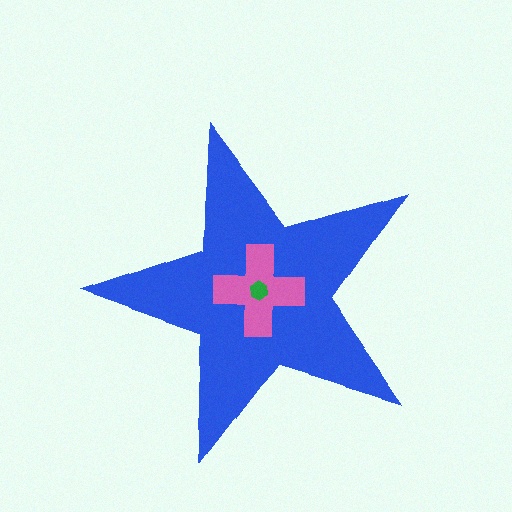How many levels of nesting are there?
3.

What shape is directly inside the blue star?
The pink cross.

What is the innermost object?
The green hexagon.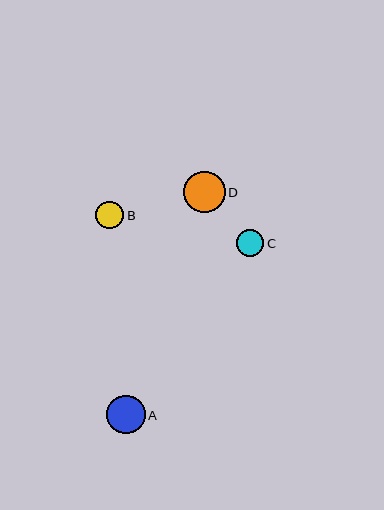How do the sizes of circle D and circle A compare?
Circle D and circle A are approximately the same size.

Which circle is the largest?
Circle D is the largest with a size of approximately 42 pixels.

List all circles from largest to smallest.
From largest to smallest: D, A, B, C.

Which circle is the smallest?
Circle C is the smallest with a size of approximately 27 pixels.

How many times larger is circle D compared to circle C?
Circle D is approximately 1.5 times the size of circle C.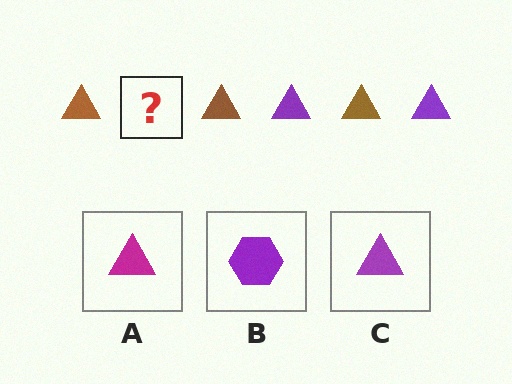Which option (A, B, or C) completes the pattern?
C.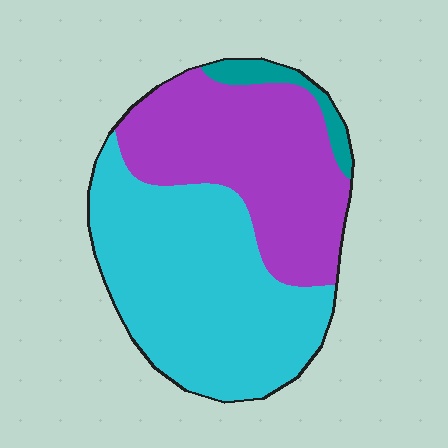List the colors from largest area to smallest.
From largest to smallest: cyan, purple, teal.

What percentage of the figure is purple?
Purple covers around 40% of the figure.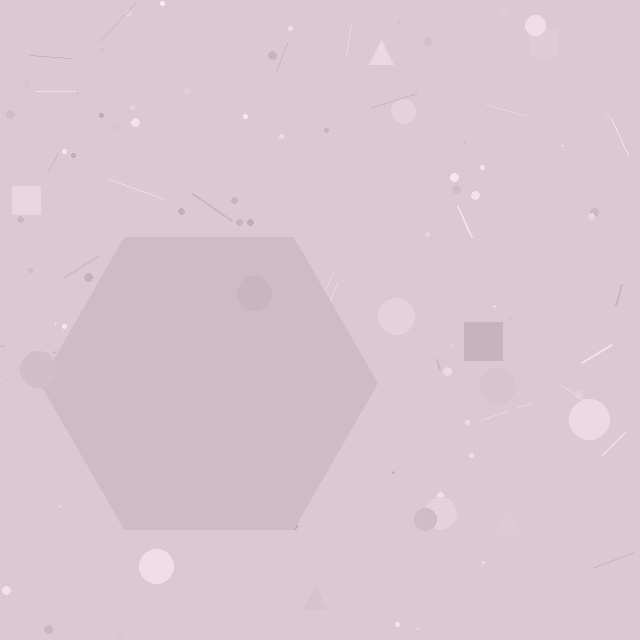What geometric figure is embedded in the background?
A hexagon is embedded in the background.